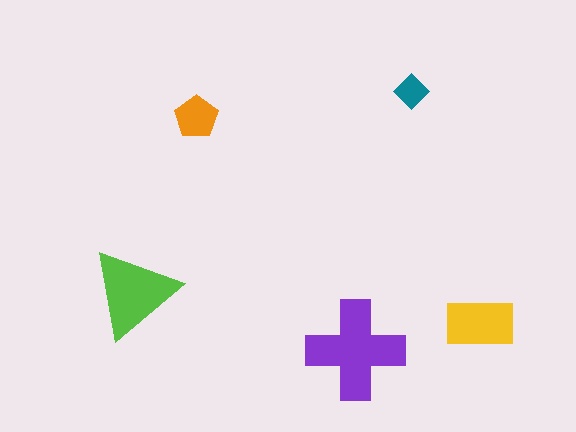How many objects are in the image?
There are 5 objects in the image.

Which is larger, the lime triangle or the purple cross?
The purple cross.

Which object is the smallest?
The teal diamond.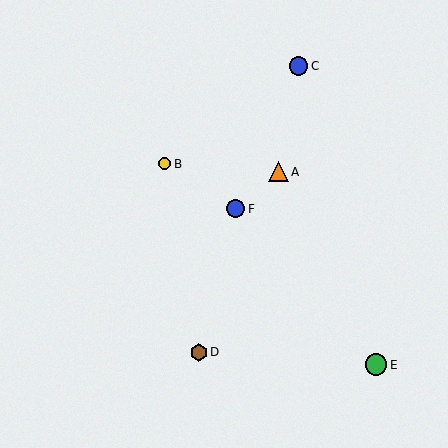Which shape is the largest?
The green circle (labeled E) is the largest.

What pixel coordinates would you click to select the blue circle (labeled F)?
Click at (236, 209) to select the blue circle F.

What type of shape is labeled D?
Shape D is a brown hexagon.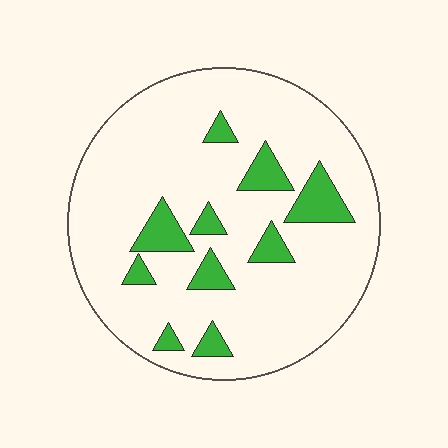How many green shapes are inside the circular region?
10.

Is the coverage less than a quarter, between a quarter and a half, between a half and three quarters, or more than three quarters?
Less than a quarter.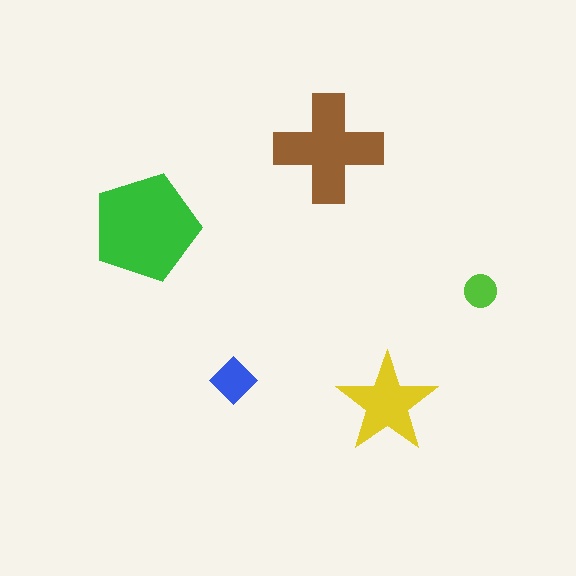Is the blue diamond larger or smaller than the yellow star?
Smaller.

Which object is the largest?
The green pentagon.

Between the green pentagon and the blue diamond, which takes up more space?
The green pentagon.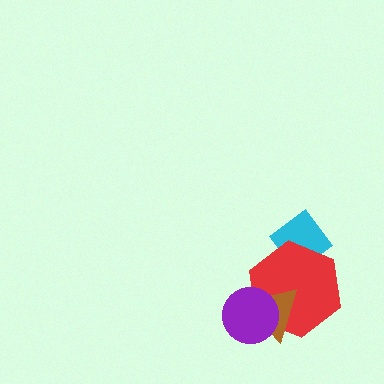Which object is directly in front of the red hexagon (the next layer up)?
The brown triangle is directly in front of the red hexagon.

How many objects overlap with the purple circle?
2 objects overlap with the purple circle.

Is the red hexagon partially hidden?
Yes, it is partially covered by another shape.